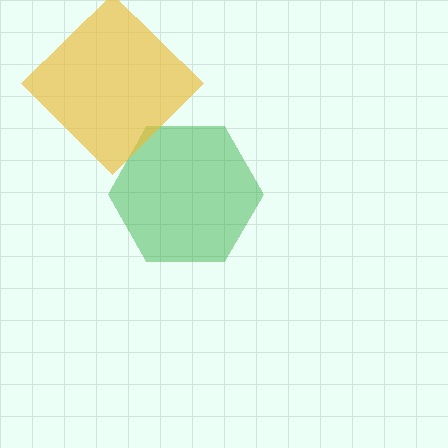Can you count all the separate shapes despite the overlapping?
Yes, there are 2 separate shapes.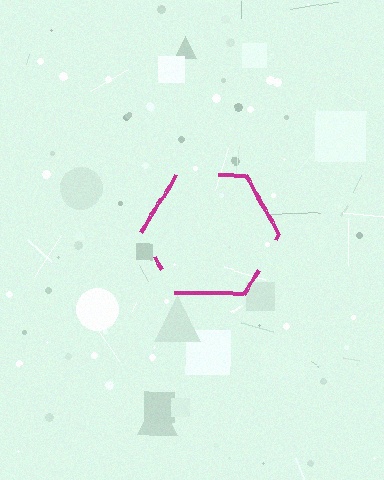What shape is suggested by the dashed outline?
The dashed outline suggests a hexagon.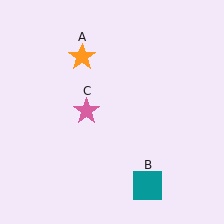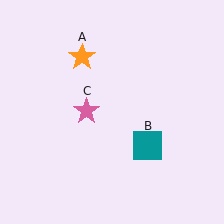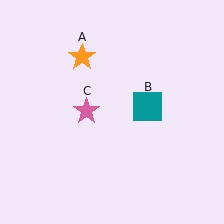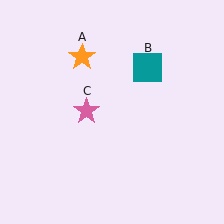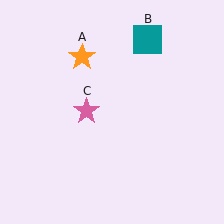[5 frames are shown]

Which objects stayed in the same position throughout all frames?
Orange star (object A) and pink star (object C) remained stationary.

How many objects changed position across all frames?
1 object changed position: teal square (object B).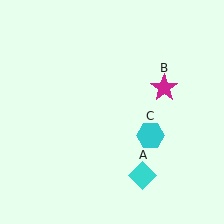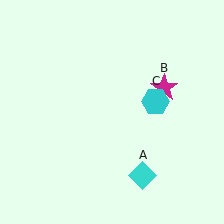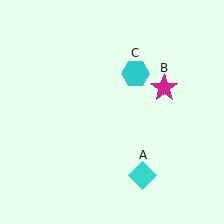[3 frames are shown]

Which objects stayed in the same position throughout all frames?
Cyan diamond (object A) and magenta star (object B) remained stationary.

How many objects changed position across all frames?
1 object changed position: cyan hexagon (object C).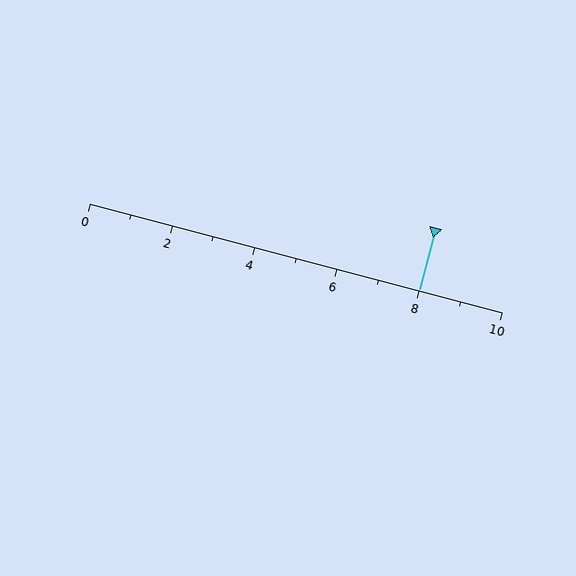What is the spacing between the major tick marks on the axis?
The major ticks are spaced 2 apart.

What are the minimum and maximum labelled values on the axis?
The axis runs from 0 to 10.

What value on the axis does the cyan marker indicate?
The marker indicates approximately 8.